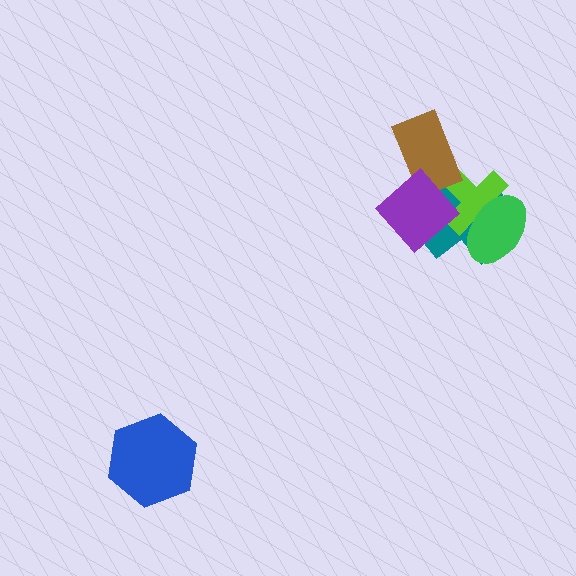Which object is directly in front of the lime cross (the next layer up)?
The green ellipse is directly in front of the lime cross.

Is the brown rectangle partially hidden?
Yes, it is partially covered by another shape.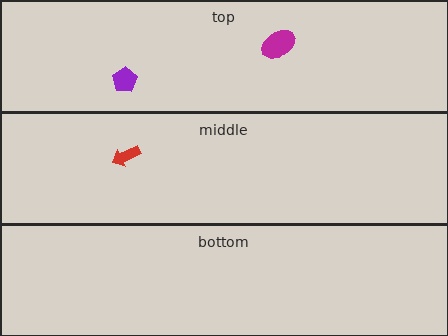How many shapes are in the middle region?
1.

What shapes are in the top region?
The magenta ellipse, the purple pentagon.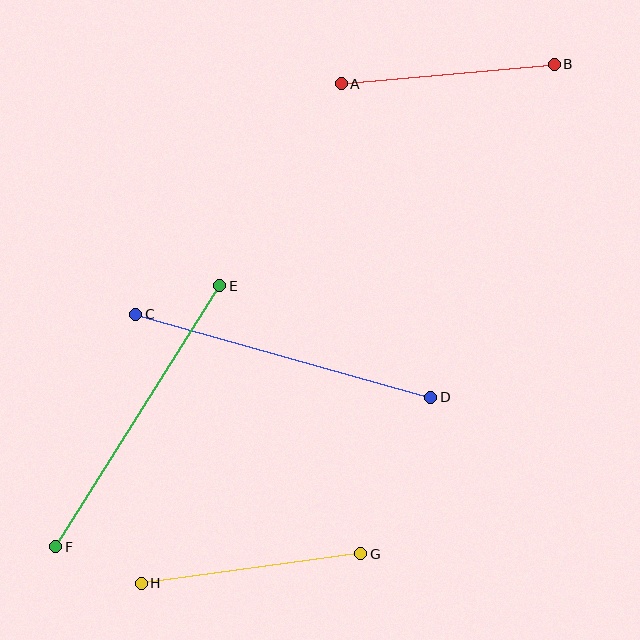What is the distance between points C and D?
The distance is approximately 306 pixels.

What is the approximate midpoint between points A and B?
The midpoint is at approximately (448, 74) pixels.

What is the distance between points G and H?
The distance is approximately 221 pixels.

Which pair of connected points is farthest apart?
Points E and F are farthest apart.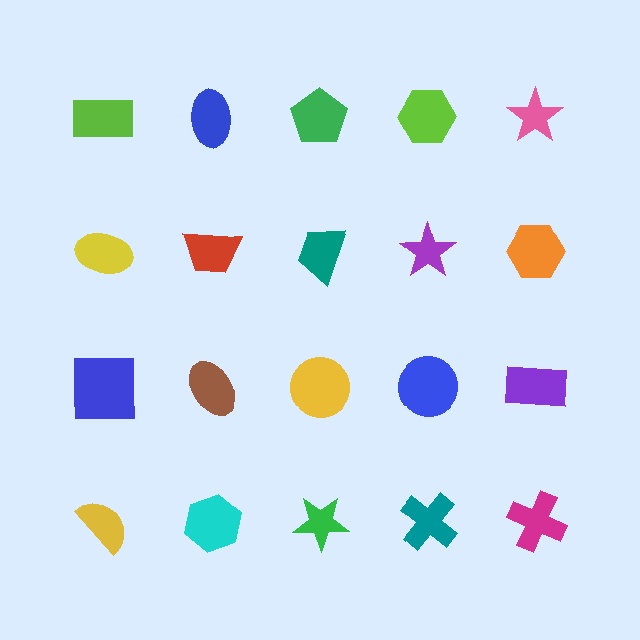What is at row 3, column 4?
A blue circle.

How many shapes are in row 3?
5 shapes.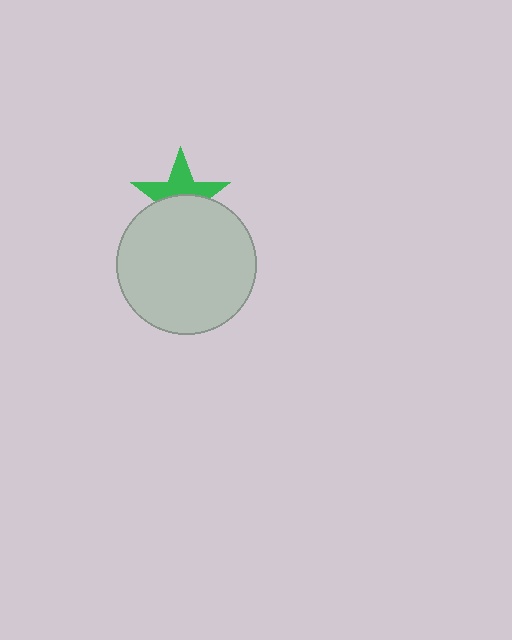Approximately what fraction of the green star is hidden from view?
Roughly 50% of the green star is hidden behind the light gray circle.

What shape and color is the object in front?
The object in front is a light gray circle.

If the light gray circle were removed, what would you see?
You would see the complete green star.